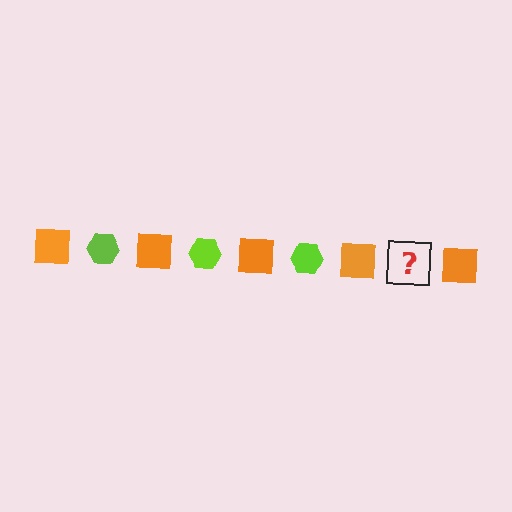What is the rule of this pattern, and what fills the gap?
The rule is that the pattern alternates between orange square and lime hexagon. The gap should be filled with a lime hexagon.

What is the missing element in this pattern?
The missing element is a lime hexagon.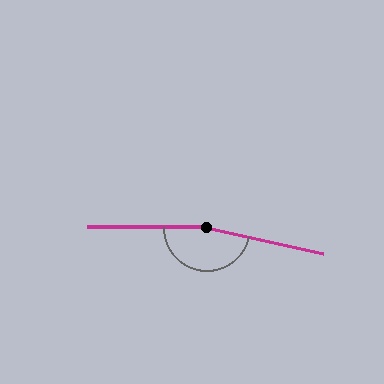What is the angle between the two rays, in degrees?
Approximately 168 degrees.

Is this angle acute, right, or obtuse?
It is obtuse.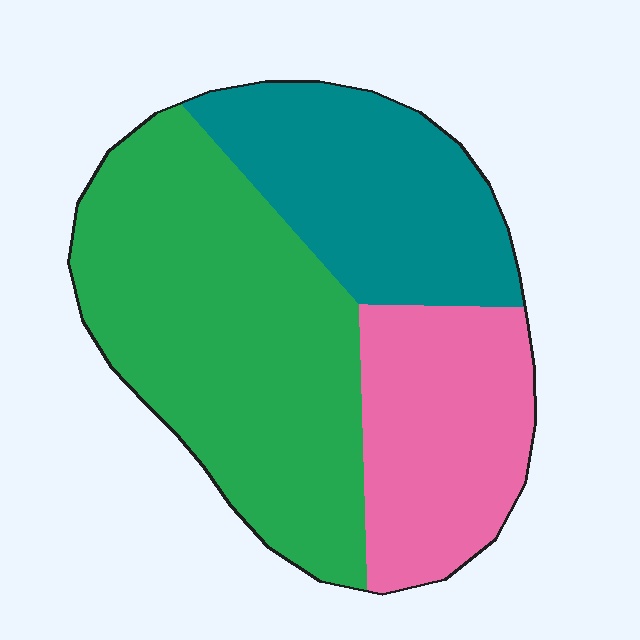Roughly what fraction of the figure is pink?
Pink takes up about one quarter (1/4) of the figure.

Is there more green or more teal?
Green.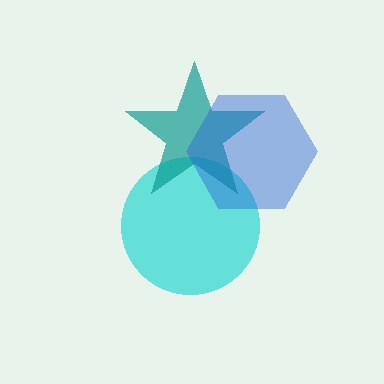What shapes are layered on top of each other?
The layered shapes are: a cyan circle, a teal star, a blue hexagon.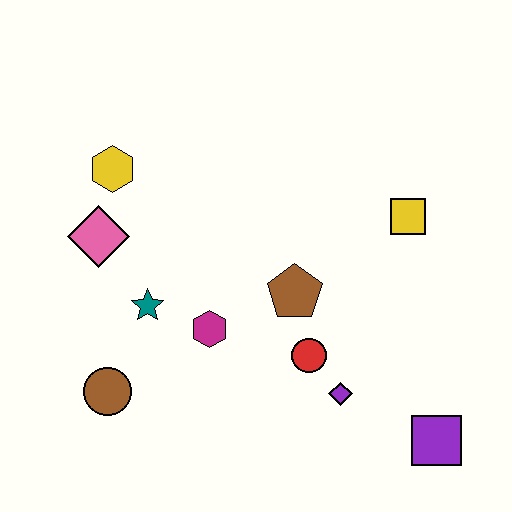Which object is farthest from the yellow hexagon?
The purple square is farthest from the yellow hexagon.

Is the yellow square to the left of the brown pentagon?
No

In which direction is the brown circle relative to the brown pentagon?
The brown circle is to the left of the brown pentagon.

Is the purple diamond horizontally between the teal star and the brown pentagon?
No